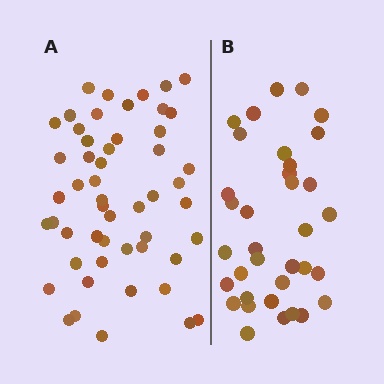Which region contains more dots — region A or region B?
Region A (the left region) has more dots.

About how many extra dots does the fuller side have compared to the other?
Region A has approximately 15 more dots than region B.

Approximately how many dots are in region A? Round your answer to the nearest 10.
About 50 dots. (The exact count is 52, which rounds to 50.)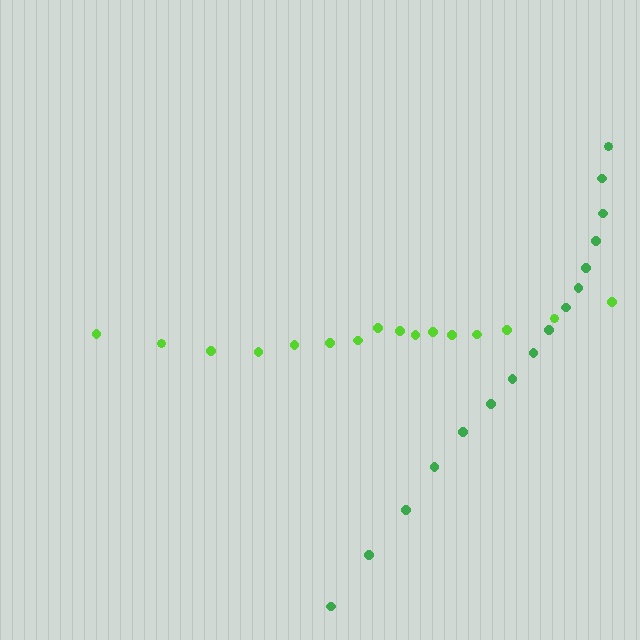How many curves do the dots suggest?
There are 2 distinct paths.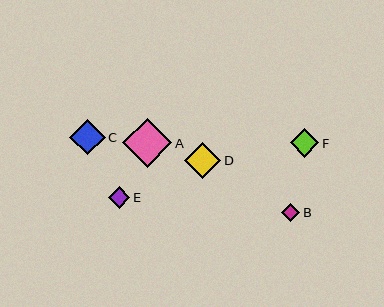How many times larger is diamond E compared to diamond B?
Diamond E is approximately 1.2 times the size of diamond B.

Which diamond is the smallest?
Diamond B is the smallest with a size of approximately 18 pixels.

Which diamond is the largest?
Diamond A is the largest with a size of approximately 49 pixels.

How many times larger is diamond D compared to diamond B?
Diamond D is approximately 2.0 times the size of diamond B.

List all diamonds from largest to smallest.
From largest to smallest: A, D, C, F, E, B.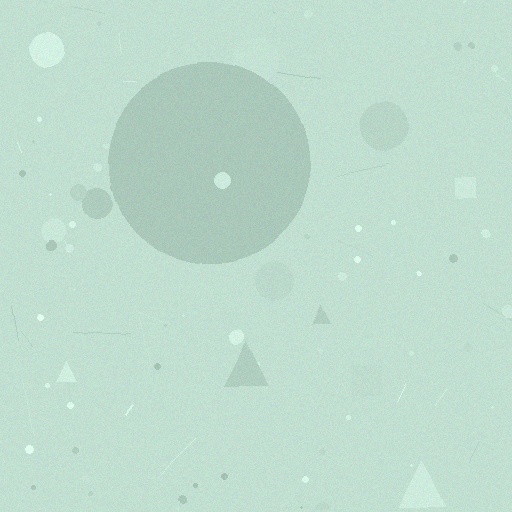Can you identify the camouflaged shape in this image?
The camouflaged shape is a circle.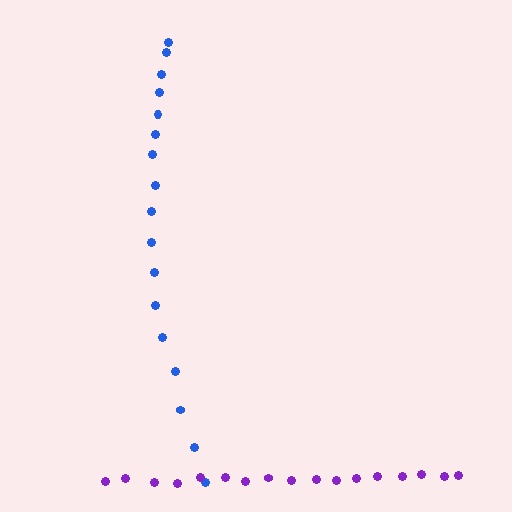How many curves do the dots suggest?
There are 2 distinct paths.